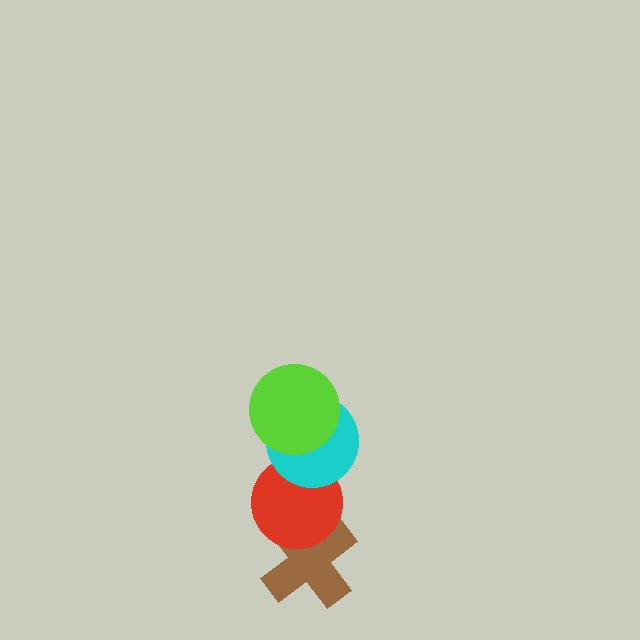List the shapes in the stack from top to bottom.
From top to bottom: the lime circle, the cyan circle, the red circle, the brown cross.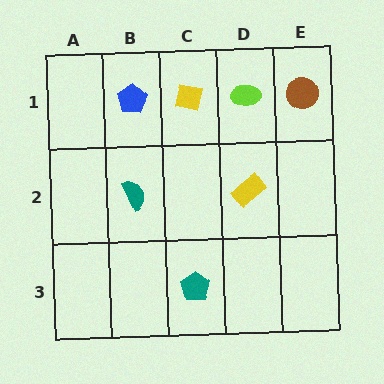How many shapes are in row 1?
4 shapes.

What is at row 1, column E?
A brown circle.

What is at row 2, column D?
A yellow rectangle.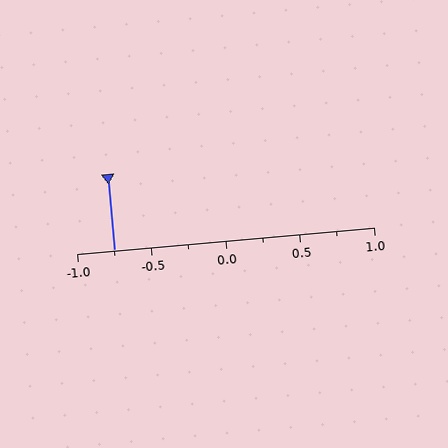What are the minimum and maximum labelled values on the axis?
The axis runs from -1.0 to 1.0.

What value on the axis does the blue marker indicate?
The marker indicates approximately -0.75.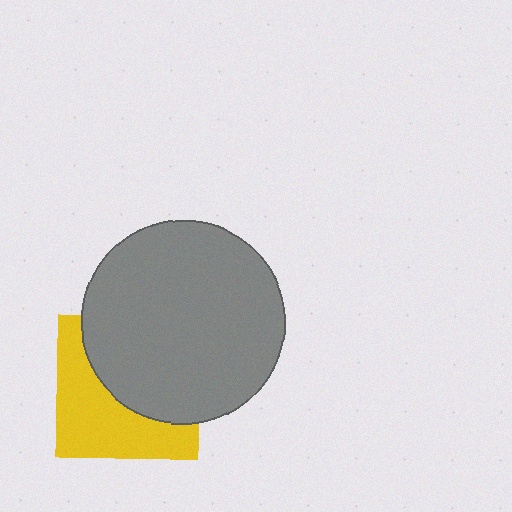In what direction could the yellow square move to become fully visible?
The yellow square could move toward the lower-left. That would shift it out from behind the gray circle entirely.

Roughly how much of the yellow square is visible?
About half of it is visible (roughly 48%).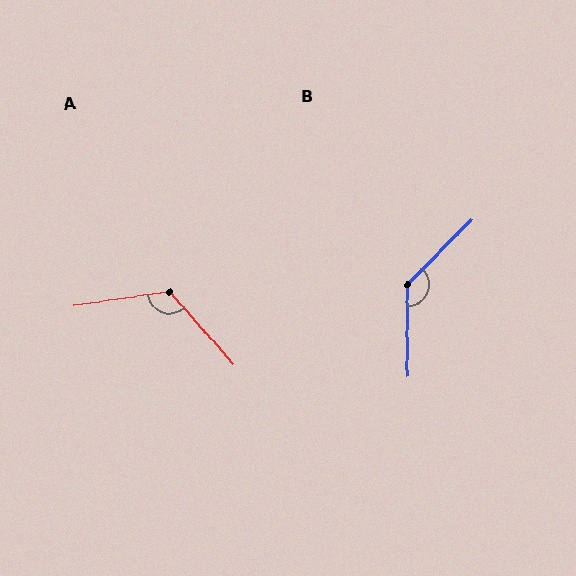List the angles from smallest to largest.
A (123°), B (136°).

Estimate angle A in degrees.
Approximately 123 degrees.